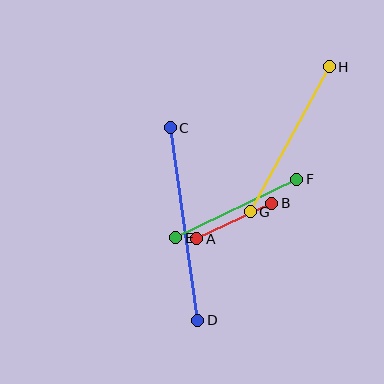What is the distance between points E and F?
The distance is approximately 134 pixels.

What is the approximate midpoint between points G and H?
The midpoint is at approximately (290, 139) pixels.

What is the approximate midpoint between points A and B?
The midpoint is at approximately (234, 221) pixels.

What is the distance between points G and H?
The distance is approximately 165 pixels.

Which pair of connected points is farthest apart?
Points C and D are farthest apart.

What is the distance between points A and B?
The distance is approximately 83 pixels.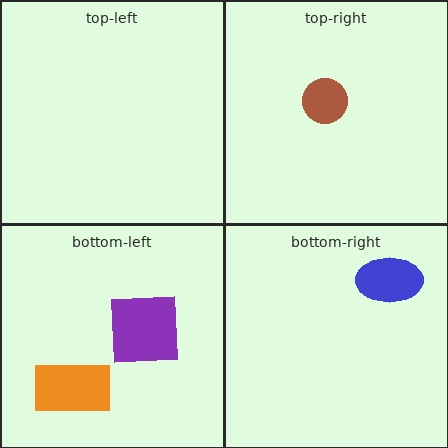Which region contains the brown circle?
The top-right region.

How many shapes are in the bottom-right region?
1.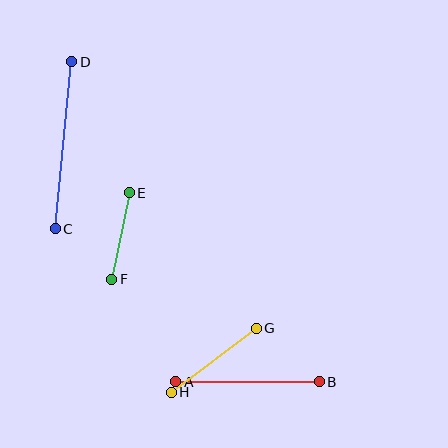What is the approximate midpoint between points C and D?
The midpoint is at approximately (63, 145) pixels.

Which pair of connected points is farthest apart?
Points C and D are farthest apart.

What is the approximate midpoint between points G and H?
The midpoint is at approximately (214, 360) pixels.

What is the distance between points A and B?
The distance is approximately 143 pixels.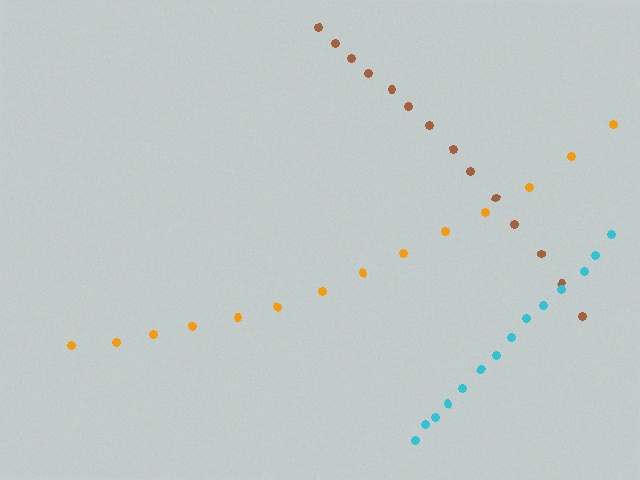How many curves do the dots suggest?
There are 3 distinct paths.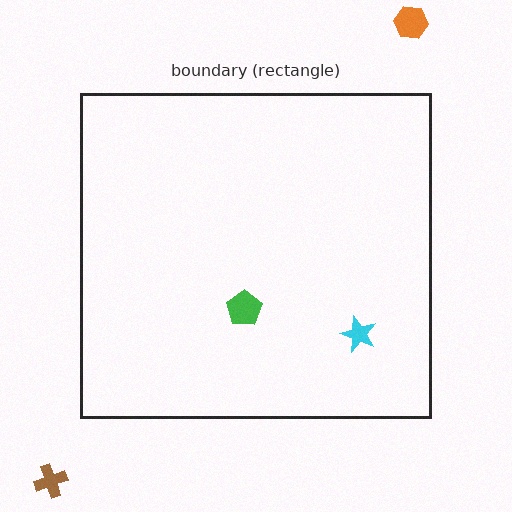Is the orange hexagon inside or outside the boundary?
Outside.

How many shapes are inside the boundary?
2 inside, 2 outside.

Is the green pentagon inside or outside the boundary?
Inside.